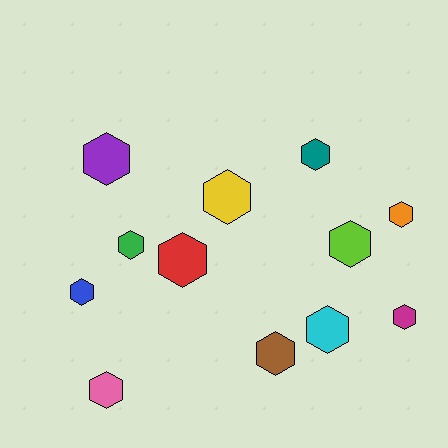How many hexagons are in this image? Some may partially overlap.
There are 12 hexagons.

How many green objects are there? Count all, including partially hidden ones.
There is 1 green object.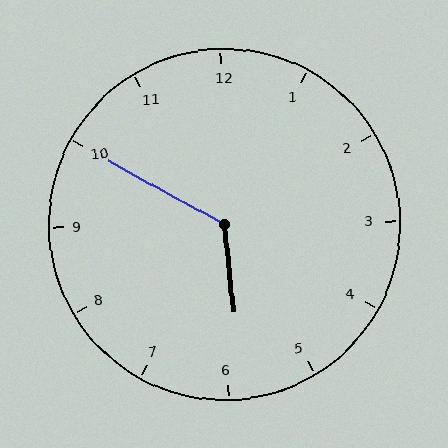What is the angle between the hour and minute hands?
Approximately 125 degrees.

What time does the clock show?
5:50.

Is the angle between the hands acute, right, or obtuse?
It is obtuse.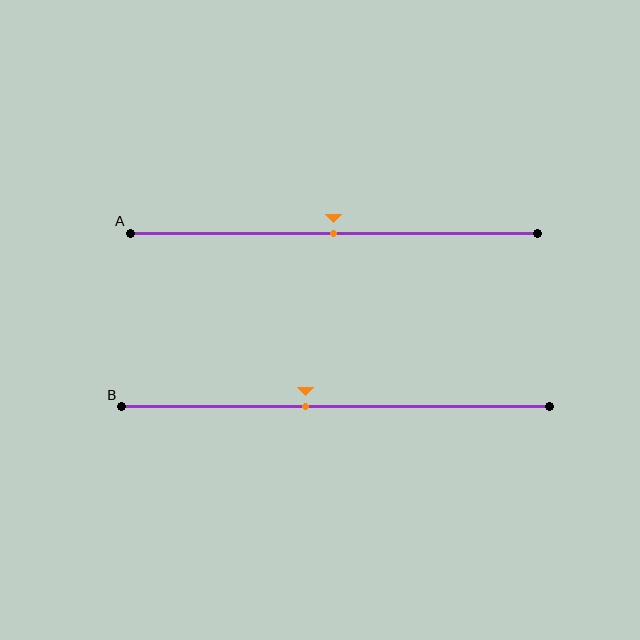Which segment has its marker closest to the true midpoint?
Segment A has its marker closest to the true midpoint.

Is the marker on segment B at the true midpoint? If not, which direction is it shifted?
No, the marker on segment B is shifted to the left by about 7% of the segment length.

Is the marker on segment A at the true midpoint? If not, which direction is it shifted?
Yes, the marker on segment A is at the true midpoint.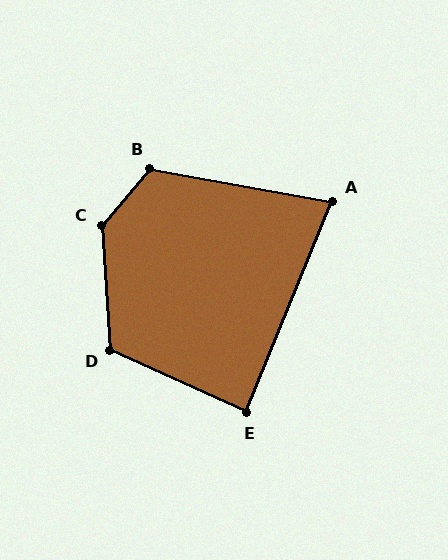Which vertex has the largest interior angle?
C, at approximately 136 degrees.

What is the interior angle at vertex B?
Approximately 120 degrees (obtuse).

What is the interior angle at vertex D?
Approximately 118 degrees (obtuse).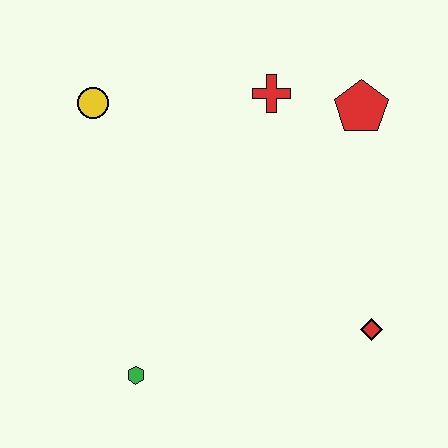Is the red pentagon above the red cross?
No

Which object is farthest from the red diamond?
The yellow circle is farthest from the red diamond.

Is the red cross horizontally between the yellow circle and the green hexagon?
No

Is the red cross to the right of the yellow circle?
Yes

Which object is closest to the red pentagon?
The red cross is closest to the red pentagon.